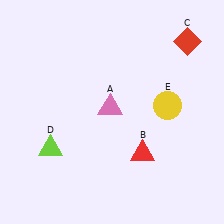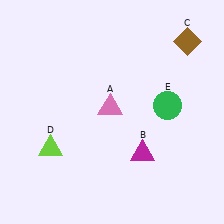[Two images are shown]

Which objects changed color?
B changed from red to magenta. C changed from red to brown. E changed from yellow to green.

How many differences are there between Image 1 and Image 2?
There are 3 differences between the two images.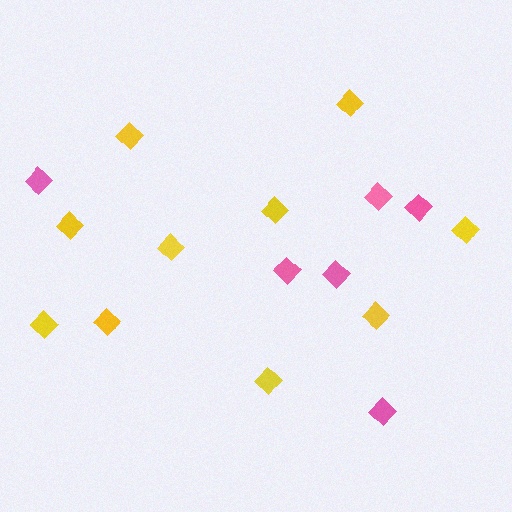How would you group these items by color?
There are 2 groups: one group of yellow diamonds (10) and one group of pink diamonds (6).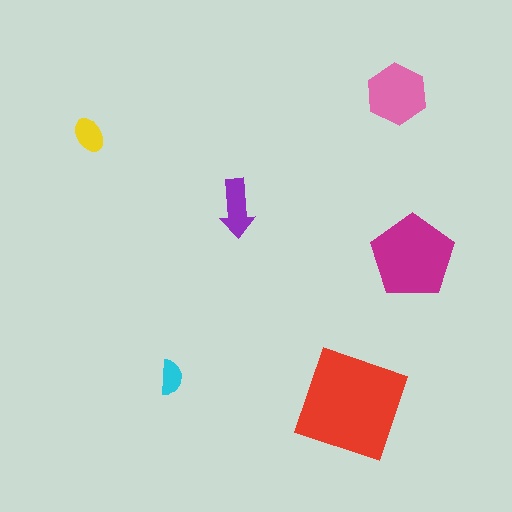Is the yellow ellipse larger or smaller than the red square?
Smaller.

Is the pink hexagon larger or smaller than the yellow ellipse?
Larger.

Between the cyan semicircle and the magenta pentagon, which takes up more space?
The magenta pentagon.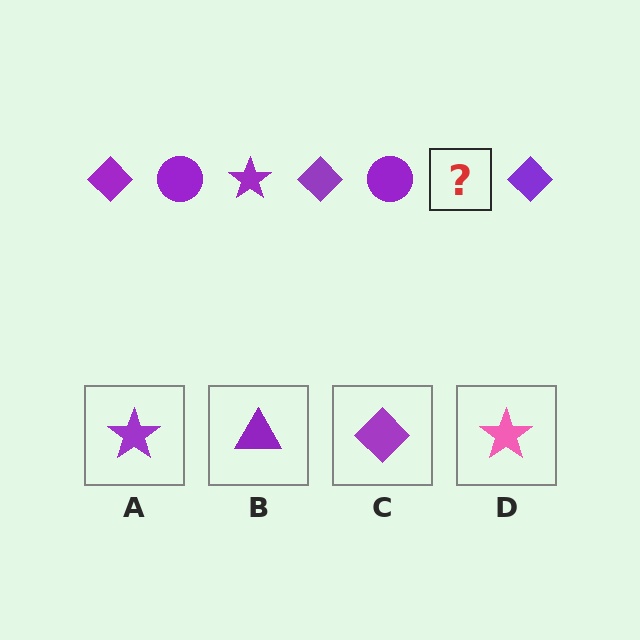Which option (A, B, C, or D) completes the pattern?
A.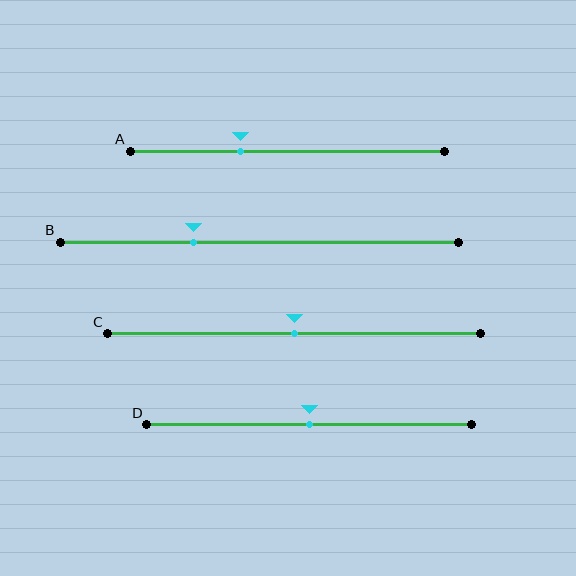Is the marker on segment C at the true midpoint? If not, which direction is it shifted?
Yes, the marker on segment C is at the true midpoint.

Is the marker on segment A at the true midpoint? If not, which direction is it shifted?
No, the marker on segment A is shifted to the left by about 15% of the segment length.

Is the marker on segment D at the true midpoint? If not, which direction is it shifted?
Yes, the marker on segment D is at the true midpoint.